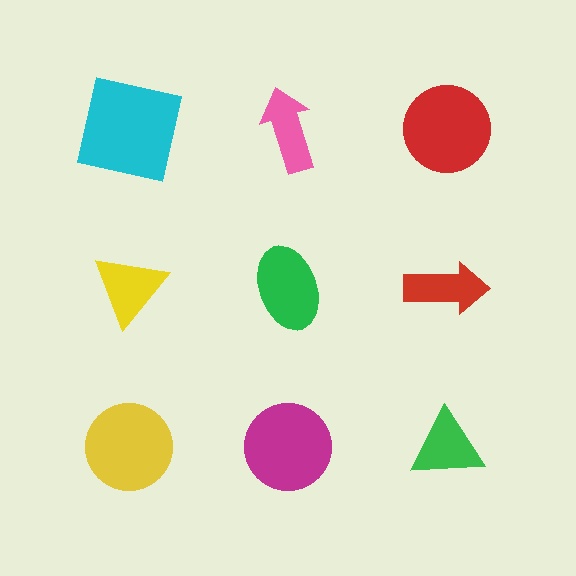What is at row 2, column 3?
A red arrow.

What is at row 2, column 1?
A yellow triangle.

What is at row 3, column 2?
A magenta circle.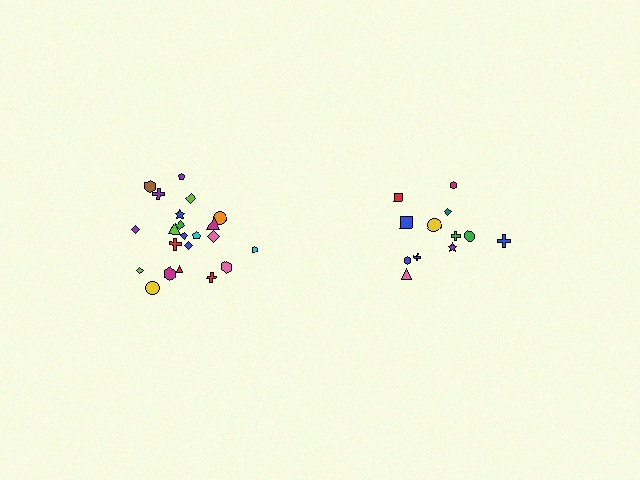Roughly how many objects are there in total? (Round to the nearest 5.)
Roughly 35 objects in total.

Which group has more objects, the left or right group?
The left group.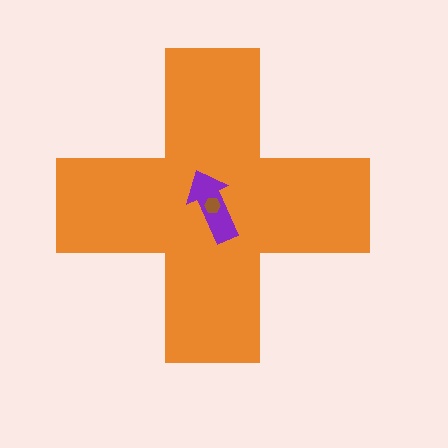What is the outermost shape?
The orange cross.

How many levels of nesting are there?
3.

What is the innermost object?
The brown hexagon.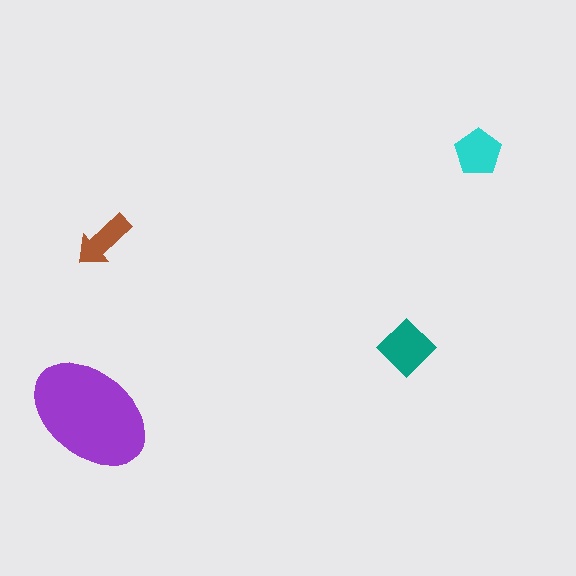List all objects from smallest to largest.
The brown arrow, the cyan pentagon, the teal diamond, the purple ellipse.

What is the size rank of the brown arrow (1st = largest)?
4th.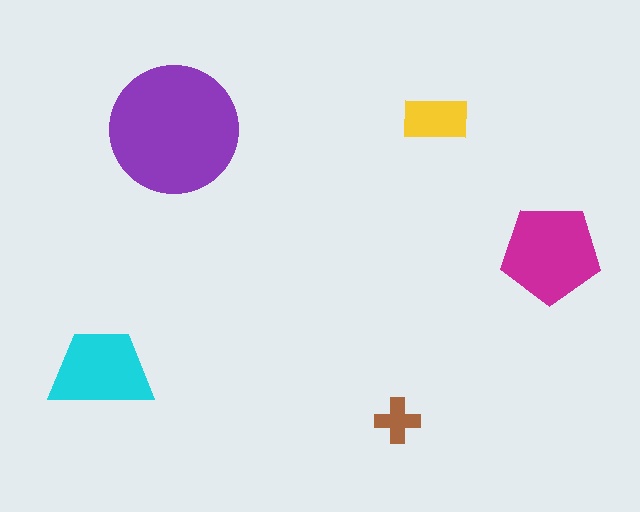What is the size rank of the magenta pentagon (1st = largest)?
2nd.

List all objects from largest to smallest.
The purple circle, the magenta pentagon, the cyan trapezoid, the yellow rectangle, the brown cross.